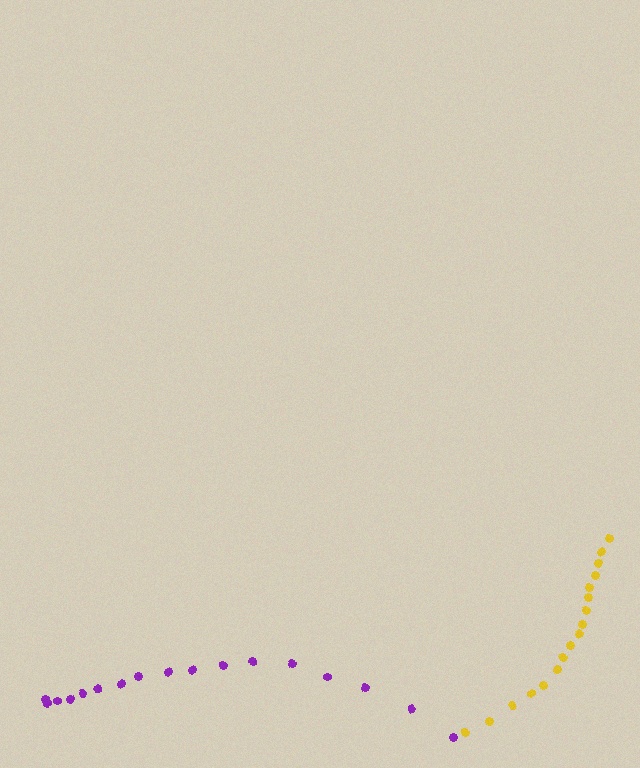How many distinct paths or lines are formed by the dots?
There are 2 distinct paths.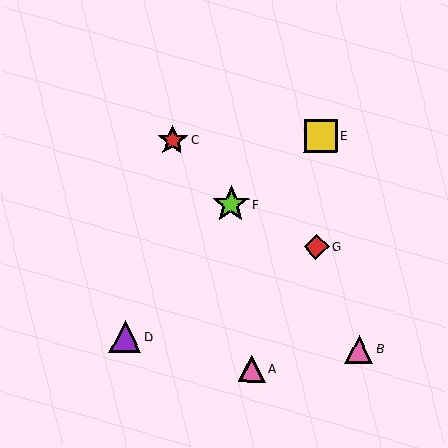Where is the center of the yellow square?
The center of the yellow square is at (321, 136).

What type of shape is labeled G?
Shape G is a red diamond.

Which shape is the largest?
The lime star (labeled F) is the largest.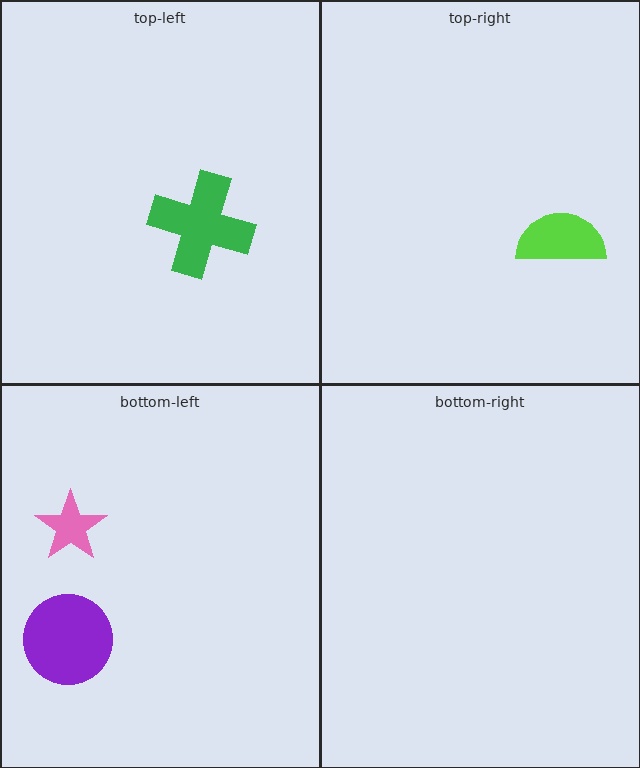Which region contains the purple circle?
The bottom-left region.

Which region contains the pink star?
The bottom-left region.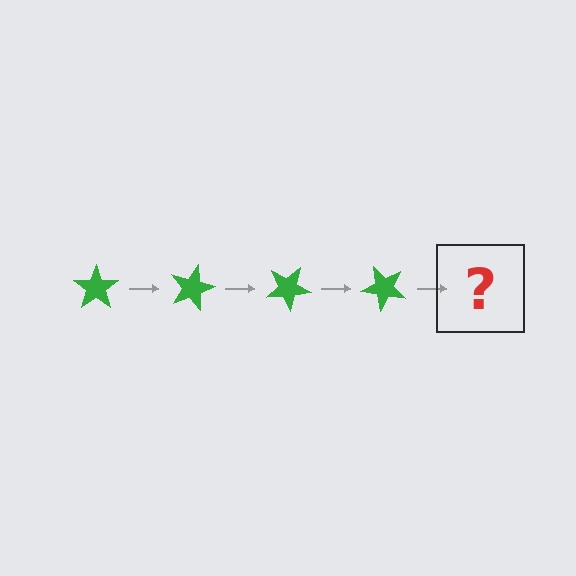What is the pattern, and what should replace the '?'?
The pattern is that the star rotates 15 degrees each step. The '?' should be a green star rotated 60 degrees.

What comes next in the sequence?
The next element should be a green star rotated 60 degrees.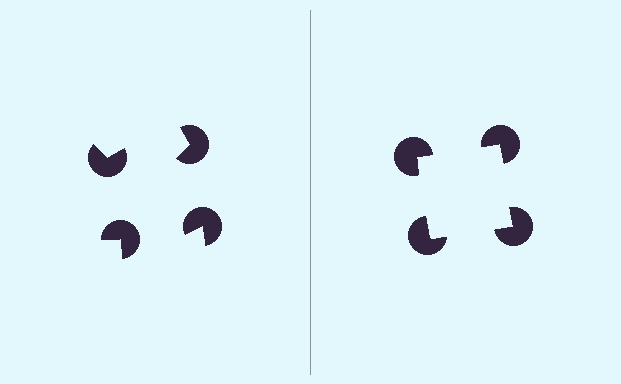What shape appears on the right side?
An illusory square.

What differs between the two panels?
The pac-man discs are positioned identically on both sides; only the wedge orientations differ. On the right they align to a square; on the left they are misaligned.